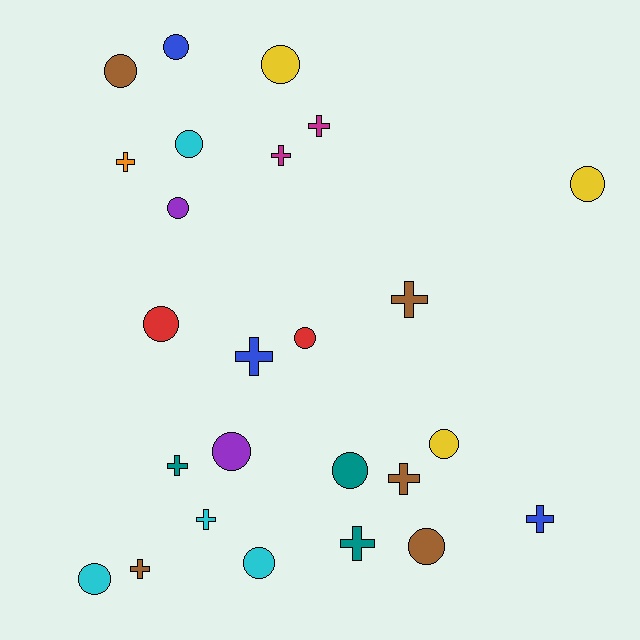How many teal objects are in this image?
There are 3 teal objects.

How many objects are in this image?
There are 25 objects.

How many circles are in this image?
There are 14 circles.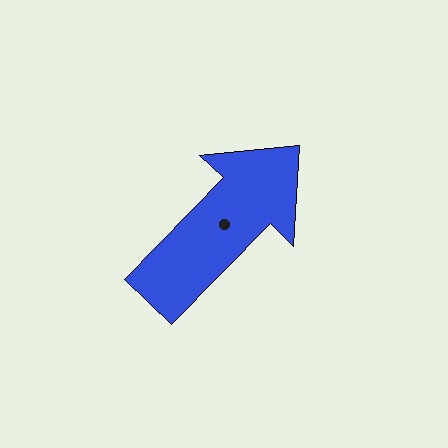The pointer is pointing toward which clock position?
Roughly 1 o'clock.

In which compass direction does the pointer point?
Northeast.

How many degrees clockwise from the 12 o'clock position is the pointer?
Approximately 44 degrees.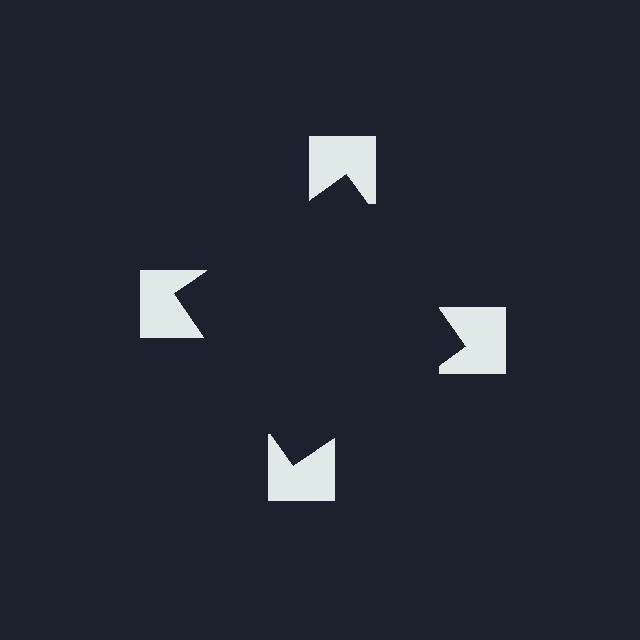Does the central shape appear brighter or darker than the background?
It typically appears slightly darker than the background, even though no actual brightness change is drawn.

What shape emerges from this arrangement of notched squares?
An illusory square — its edges are inferred from the aligned wedge cuts in the notched squares, not physically drawn.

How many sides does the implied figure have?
4 sides.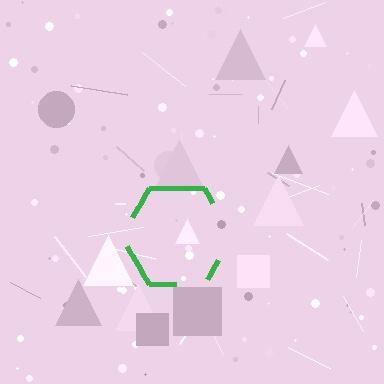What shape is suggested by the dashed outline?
The dashed outline suggests a hexagon.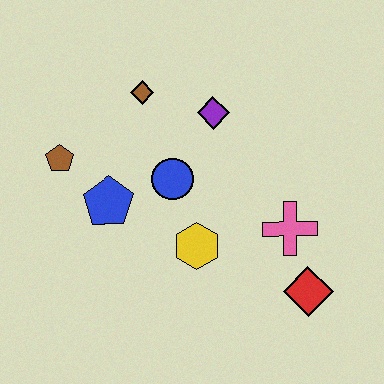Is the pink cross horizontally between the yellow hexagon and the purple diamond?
No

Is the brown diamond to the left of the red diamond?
Yes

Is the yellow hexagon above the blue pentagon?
No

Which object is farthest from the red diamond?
The brown pentagon is farthest from the red diamond.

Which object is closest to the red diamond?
The pink cross is closest to the red diamond.